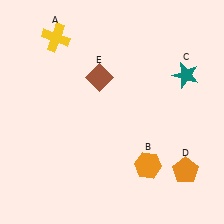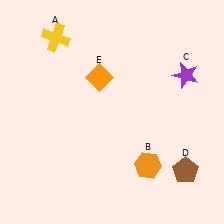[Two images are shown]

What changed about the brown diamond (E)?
In Image 1, E is brown. In Image 2, it changed to orange.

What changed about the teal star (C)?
In Image 1, C is teal. In Image 2, it changed to purple.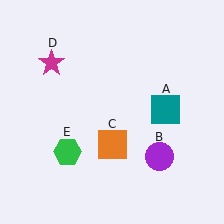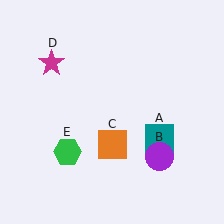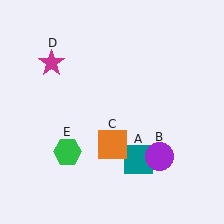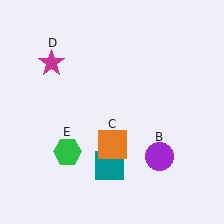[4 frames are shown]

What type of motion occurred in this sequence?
The teal square (object A) rotated clockwise around the center of the scene.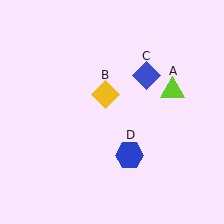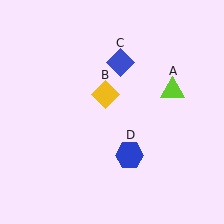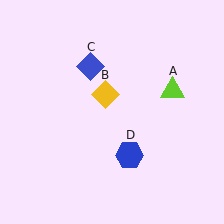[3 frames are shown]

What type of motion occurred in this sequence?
The blue diamond (object C) rotated counterclockwise around the center of the scene.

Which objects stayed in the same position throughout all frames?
Lime triangle (object A) and yellow diamond (object B) and blue hexagon (object D) remained stationary.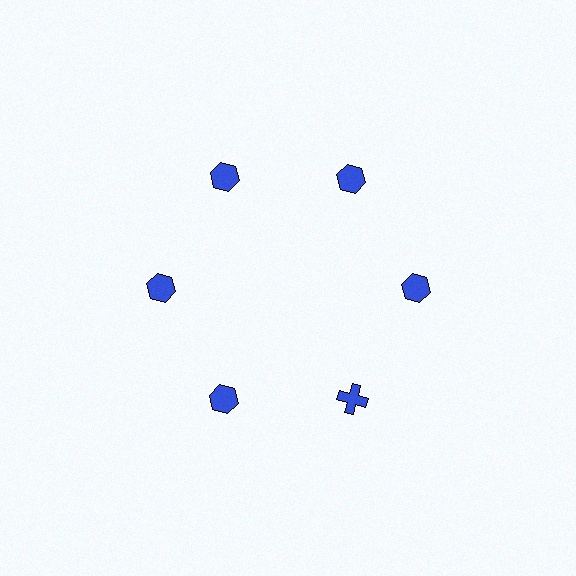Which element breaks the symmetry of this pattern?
The blue cross at roughly the 5 o'clock position breaks the symmetry. All other shapes are blue hexagons.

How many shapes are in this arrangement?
There are 6 shapes arranged in a ring pattern.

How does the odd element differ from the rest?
It has a different shape: cross instead of hexagon.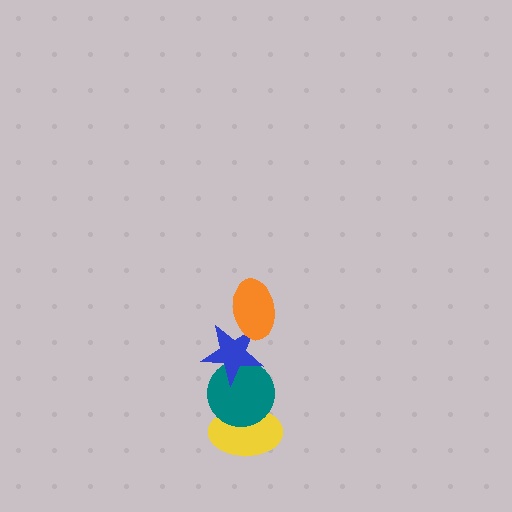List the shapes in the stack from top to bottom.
From top to bottom: the orange ellipse, the blue star, the teal circle, the yellow ellipse.